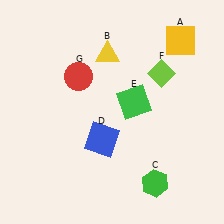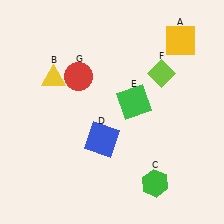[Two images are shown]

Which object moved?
The yellow triangle (B) moved left.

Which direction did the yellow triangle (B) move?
The yellow triangle (B) moved left.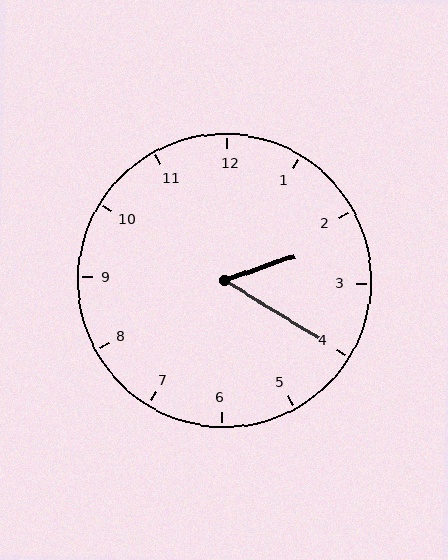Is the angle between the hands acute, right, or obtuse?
It is acute.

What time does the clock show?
2:20.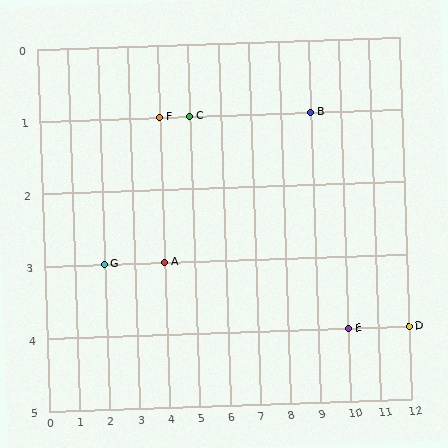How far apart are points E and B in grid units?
Points E and B are 1 column and 3 rows apart (about 3.2 grid units diagonally).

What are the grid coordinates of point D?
Point D is at grid coordinates (12, 4).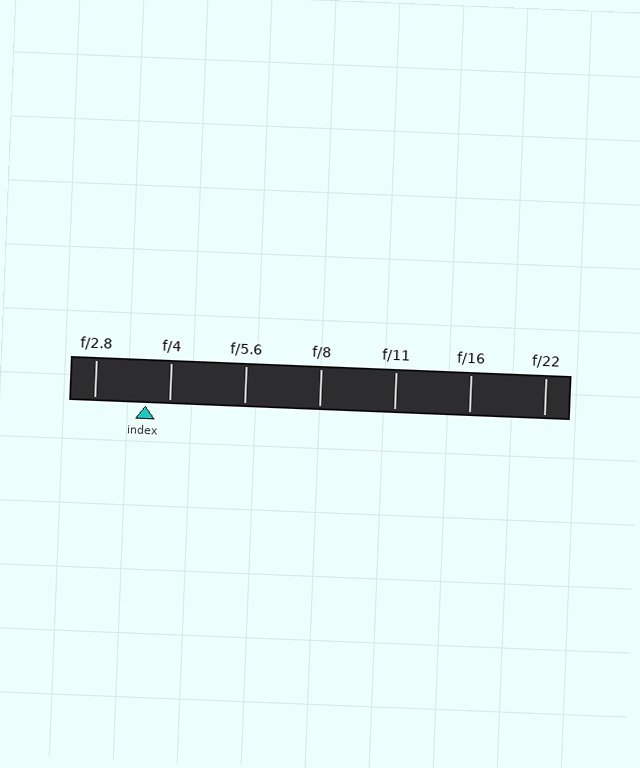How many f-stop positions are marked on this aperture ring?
There are 7 f-stop positions marked.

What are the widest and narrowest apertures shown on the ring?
The widest aperture shown is f/2.8 and the narrowest is f/22.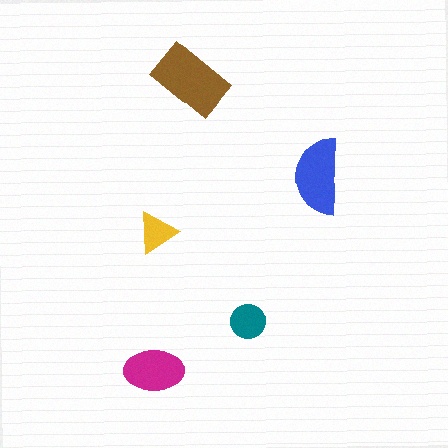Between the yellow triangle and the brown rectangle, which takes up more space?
The brown rectangle.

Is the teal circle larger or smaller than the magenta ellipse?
Smaller.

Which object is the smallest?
The yellow triangle.